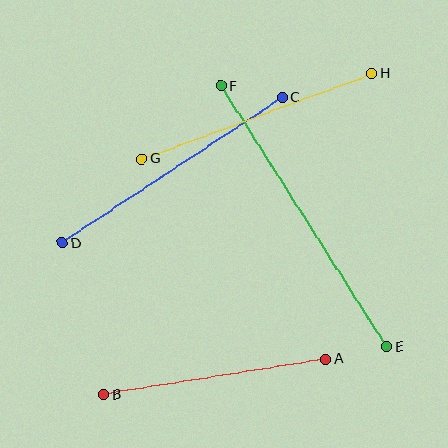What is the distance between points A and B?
The distance is approximately 225 pixels.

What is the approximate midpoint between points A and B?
The midpoint is at approximately (215, 377) pixels.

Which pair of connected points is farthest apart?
Points E and F are farthest apart.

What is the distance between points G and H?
The distance is approximately 246 pixels.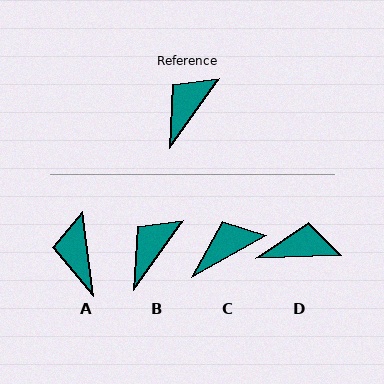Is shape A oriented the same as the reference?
No, it is off by about 44 degrees.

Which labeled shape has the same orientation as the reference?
B.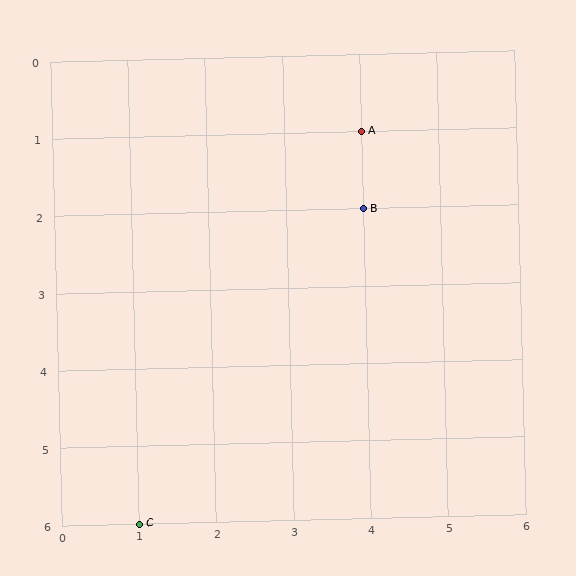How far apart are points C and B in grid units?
Points C and B are 3 columns and 4 rows apart (about 5.0 grid units diagonally).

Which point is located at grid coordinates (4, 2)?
Point B is at (4, 2).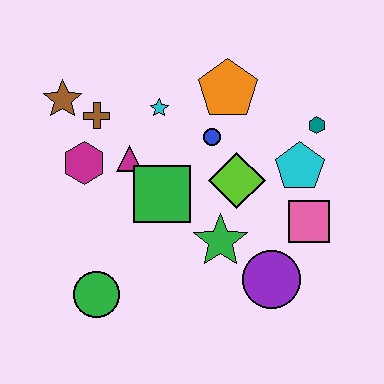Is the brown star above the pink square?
Yes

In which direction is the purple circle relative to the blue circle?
The purple circle is below the blue circle.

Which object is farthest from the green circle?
The teal hexagon is farthest from the green circle.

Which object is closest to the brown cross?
The brown star is closest to the brown cross.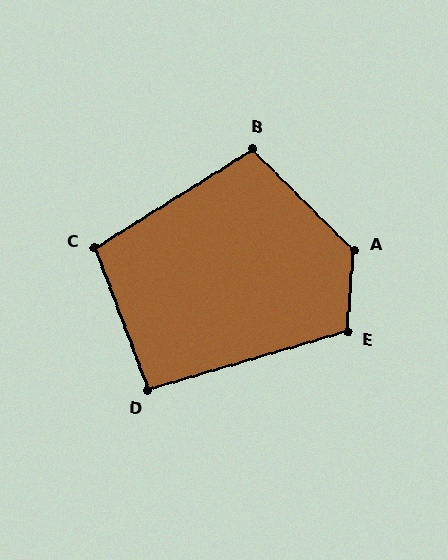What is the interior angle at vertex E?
Approximately 111 degrees (obtuse).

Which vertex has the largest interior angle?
A, at approximately 130 degrees.